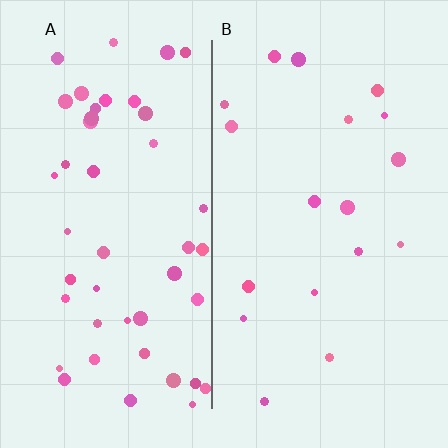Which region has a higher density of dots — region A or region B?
A (the left).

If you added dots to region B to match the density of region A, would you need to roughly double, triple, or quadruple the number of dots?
Approximately triple.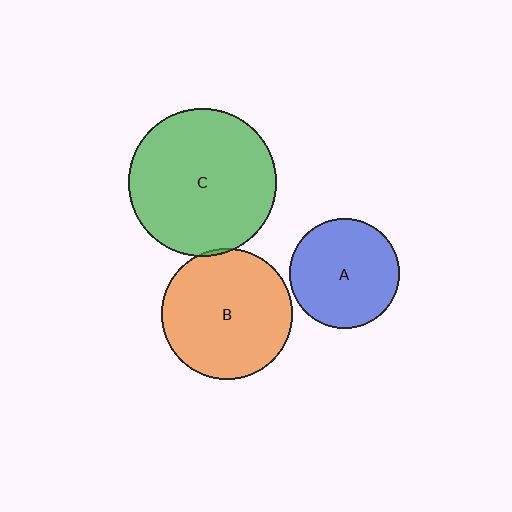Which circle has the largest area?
Circle C (green).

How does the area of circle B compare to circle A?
Approximately 1.4 times.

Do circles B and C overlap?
Yes.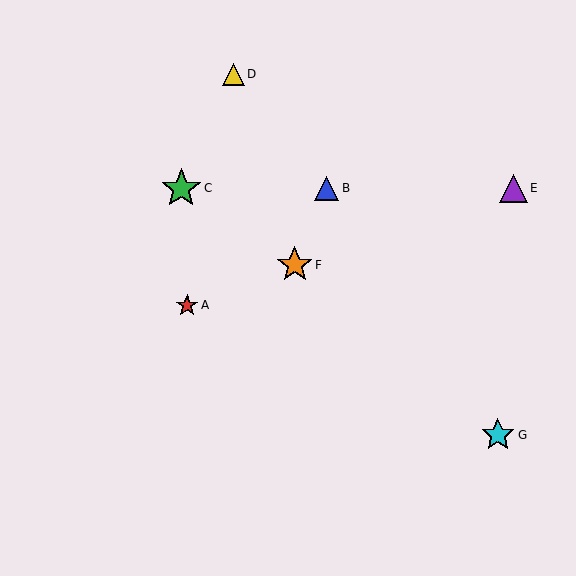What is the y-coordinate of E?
Object E is at y≈188.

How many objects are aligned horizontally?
3 objects (B, C, E) are aligned horizontally.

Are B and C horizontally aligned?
Yes, both are at y≈188.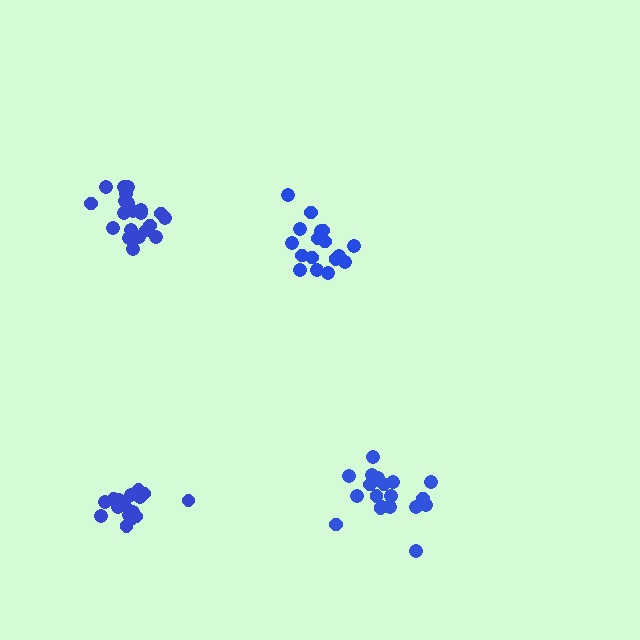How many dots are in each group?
Group 1: 21 dots, Group 2: 17 dots, Group 3: 19 dots, Group 4: 17 dots (74 total).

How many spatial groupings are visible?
There are 4 spatial groupings.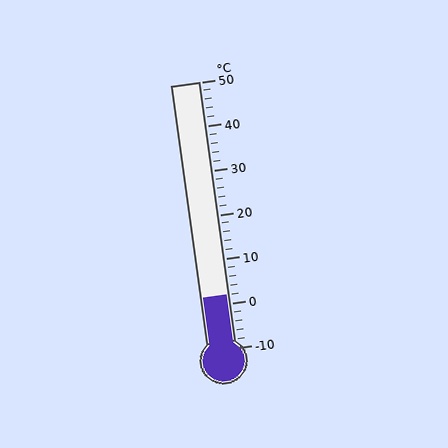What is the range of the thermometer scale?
The thermometer scale ranges from -10°C to 50°C.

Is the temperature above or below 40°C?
The temperature is below 40°C.